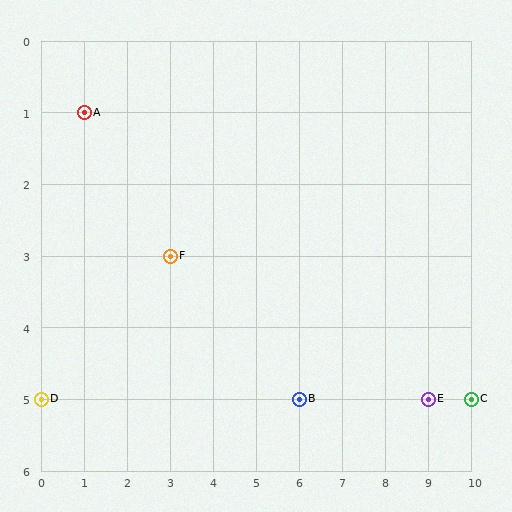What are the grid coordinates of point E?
Point E is at grid coordinates (9, 5).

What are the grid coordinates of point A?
Point A is at grid coordinates (1, 1).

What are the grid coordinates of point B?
Point B is at grid coordinates (6, 5).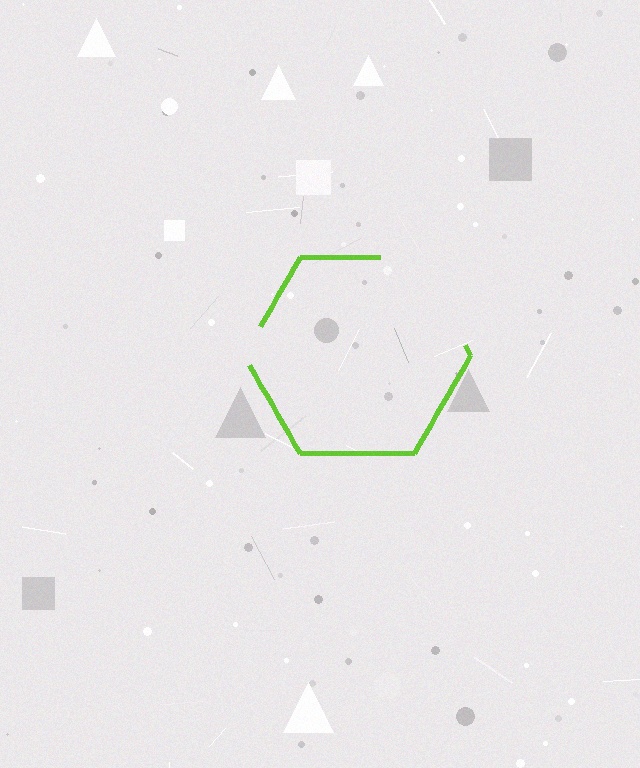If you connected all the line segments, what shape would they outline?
They would outline a hexagon.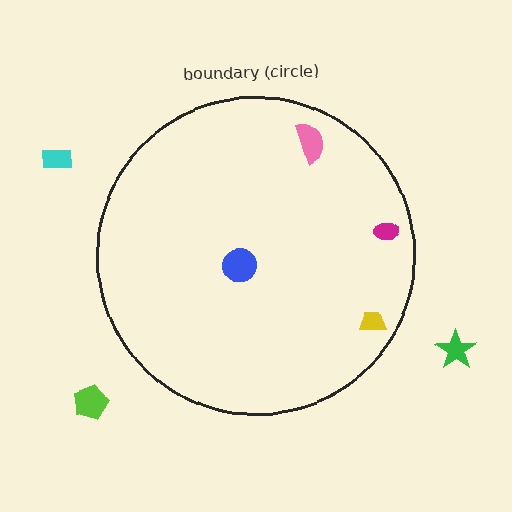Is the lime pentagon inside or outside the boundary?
Outside.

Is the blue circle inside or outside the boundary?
Inside.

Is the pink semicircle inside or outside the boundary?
Inside.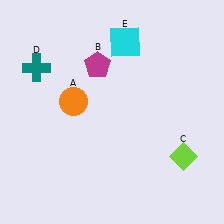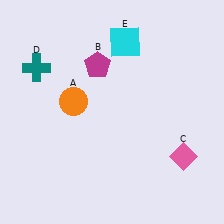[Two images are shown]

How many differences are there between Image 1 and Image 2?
There is 1 difference between the two images.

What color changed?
The diamond (C) changed from lime in Image 1 to pink in Image 2.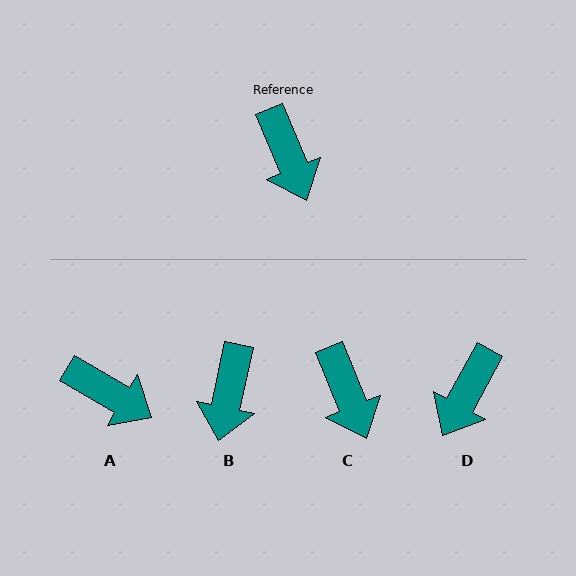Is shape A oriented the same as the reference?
No, it is off by about 37 degrees.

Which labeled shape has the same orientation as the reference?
C.